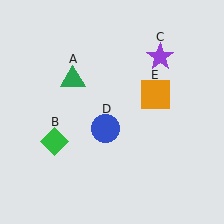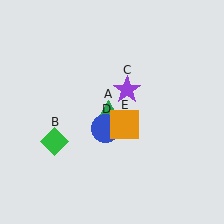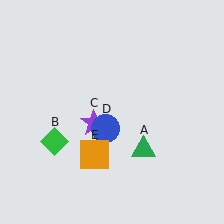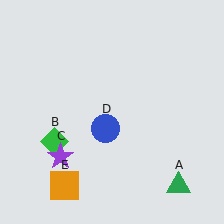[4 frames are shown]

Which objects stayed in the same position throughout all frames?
Green diamond (object B) and blue circle (object D) remained stationary.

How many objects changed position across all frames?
3 objects changed position: green triangle (object A), purple star (object C), orange square (object E).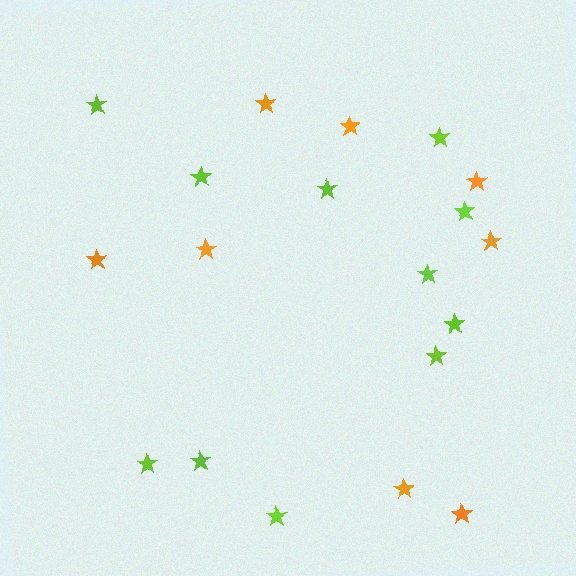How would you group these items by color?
There are 2 groups: one group of orange stars (8) and one group of lime stars (11).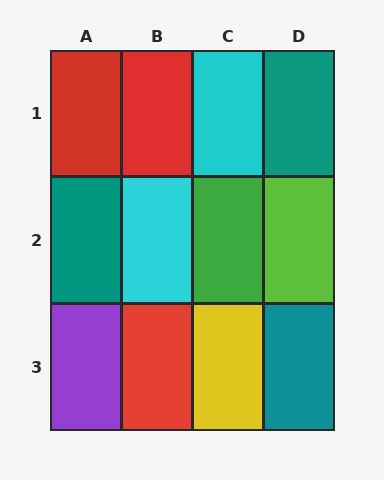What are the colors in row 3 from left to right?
Purple, red, yellow, teal.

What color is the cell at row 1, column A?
Red.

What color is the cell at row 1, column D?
Teal.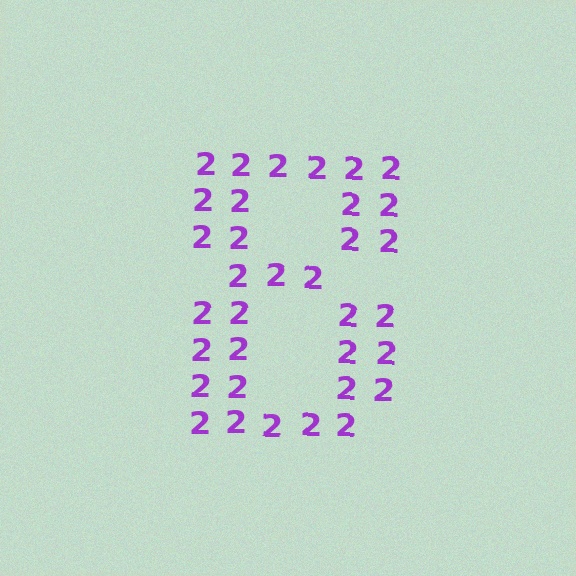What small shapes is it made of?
It is made of small digit 2's.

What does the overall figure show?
The overall figure shows the digit 8.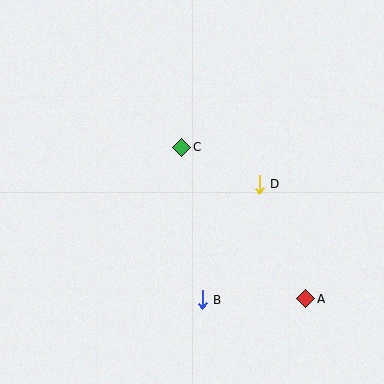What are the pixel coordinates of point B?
Point B is at (202, 300).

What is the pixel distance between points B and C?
The distance between B and C is 154 pixels.